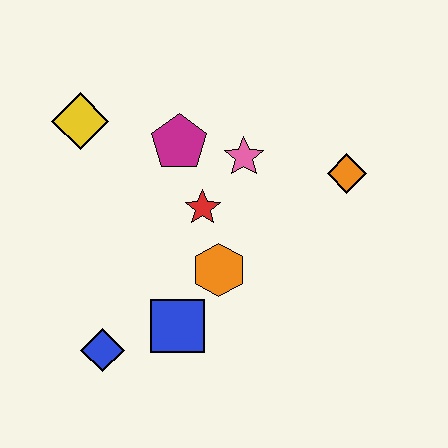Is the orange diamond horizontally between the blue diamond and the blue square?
No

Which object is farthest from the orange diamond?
The blue diamond is farthest from the orange diamond.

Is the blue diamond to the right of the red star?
No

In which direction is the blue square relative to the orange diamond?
The blue square is to the left of the orange diamond.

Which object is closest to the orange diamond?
The pink star is closest to the orange diamond.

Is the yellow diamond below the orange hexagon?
No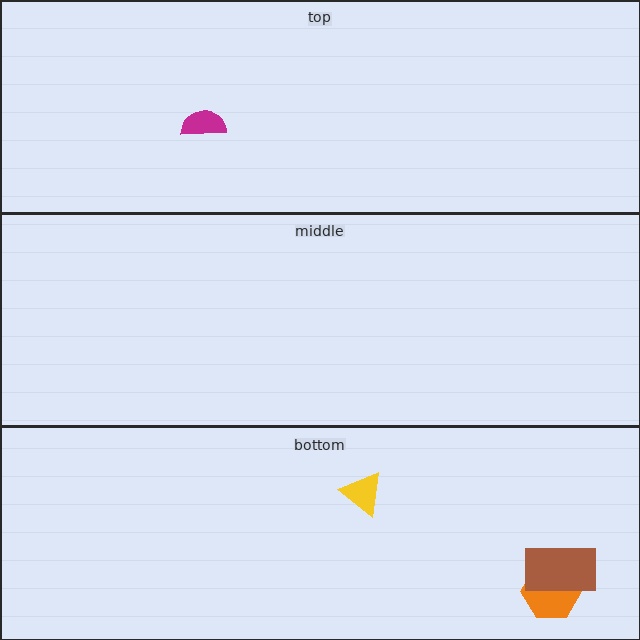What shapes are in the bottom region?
The yellow triangle, the orange hexagon, the brown rectangle.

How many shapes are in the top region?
1.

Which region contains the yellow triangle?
The bottom region.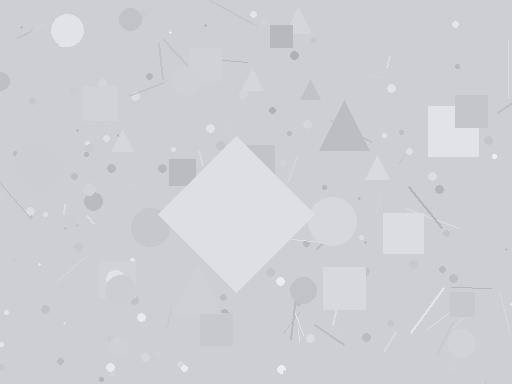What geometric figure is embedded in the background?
A diamond is embedded in the background.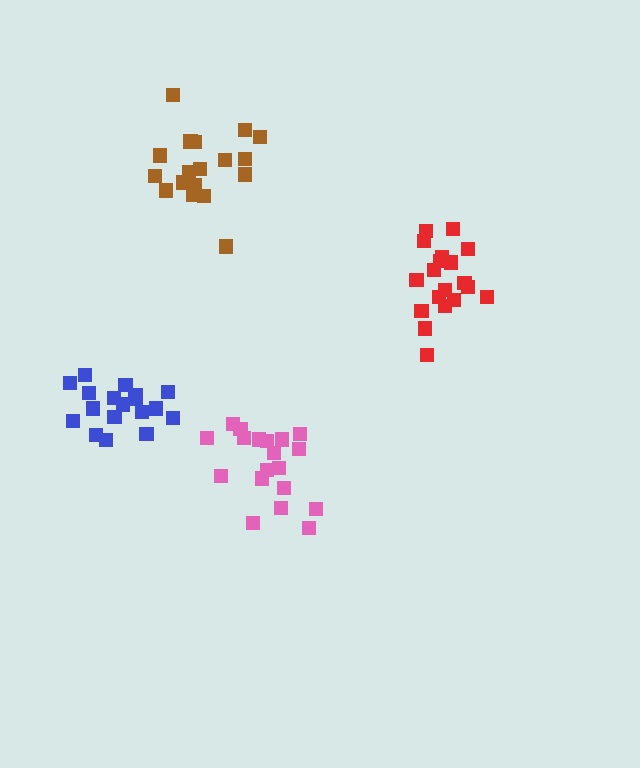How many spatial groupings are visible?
There are 4 spatial groupings.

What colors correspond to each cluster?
The clusters are colored: brown, blue, red, pink.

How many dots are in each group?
Group 1: 18 dots, Group 2: 18 dots, Group 3: 19 dots, Group 4: 19 dots (74 total).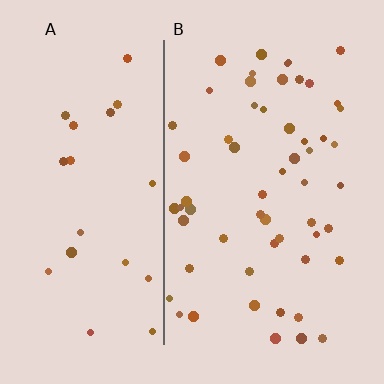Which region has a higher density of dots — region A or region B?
B (the right).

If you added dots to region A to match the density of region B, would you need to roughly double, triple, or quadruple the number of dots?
Approximately double.